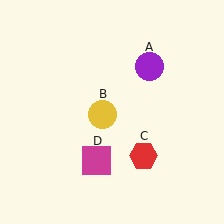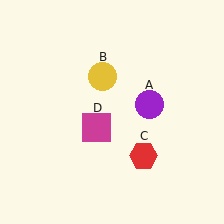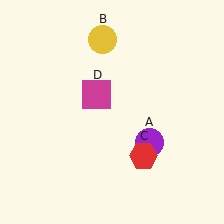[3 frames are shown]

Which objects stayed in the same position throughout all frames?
Red hexagon (object C) remained stationary.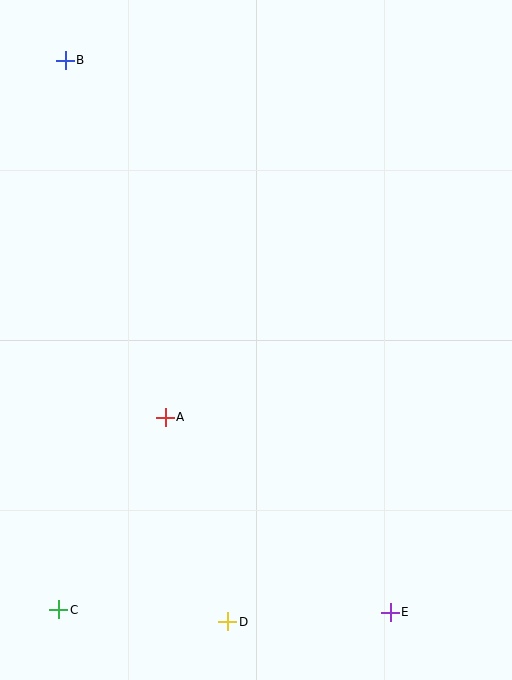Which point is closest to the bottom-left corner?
Point C is closest to the bottom-left corner.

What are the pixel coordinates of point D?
Point D is at (228, 622).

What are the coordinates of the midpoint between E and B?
The midpoint between E and B is at (228, 336).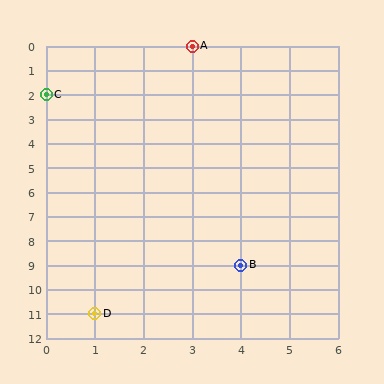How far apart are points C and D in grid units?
Points C and D are 1 column and 9 rows apart (about 9.1 grid units diagonally).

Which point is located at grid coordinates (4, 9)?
Point B is at (4, 9).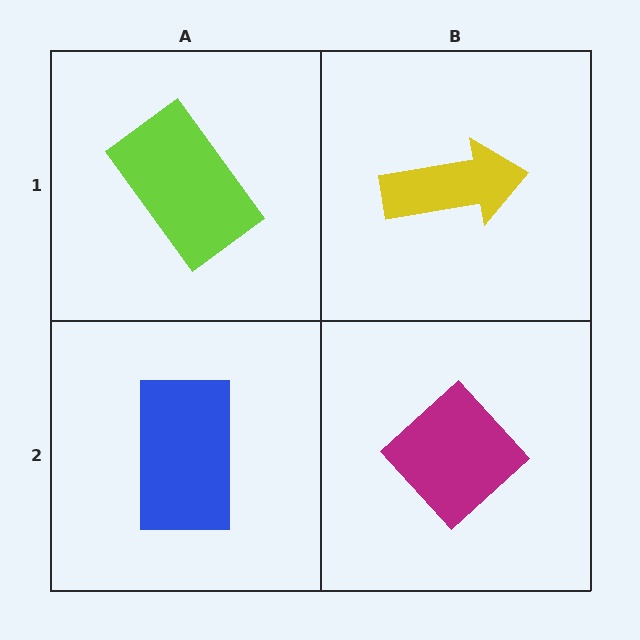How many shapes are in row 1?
2 shapes.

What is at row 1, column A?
A lime rectangle.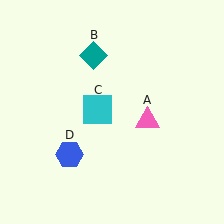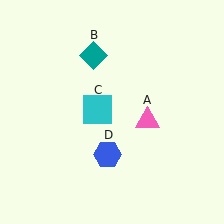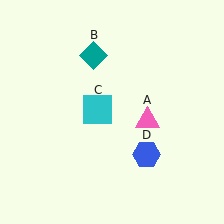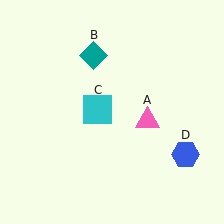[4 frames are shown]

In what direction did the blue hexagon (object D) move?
The blue hexagon (object D) moved right.